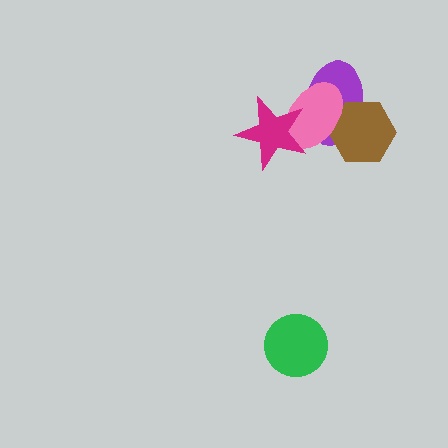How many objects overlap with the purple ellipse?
3 objects overlap with the purple ellipse.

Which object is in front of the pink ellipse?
The magenta star is in front of the pink ellipse.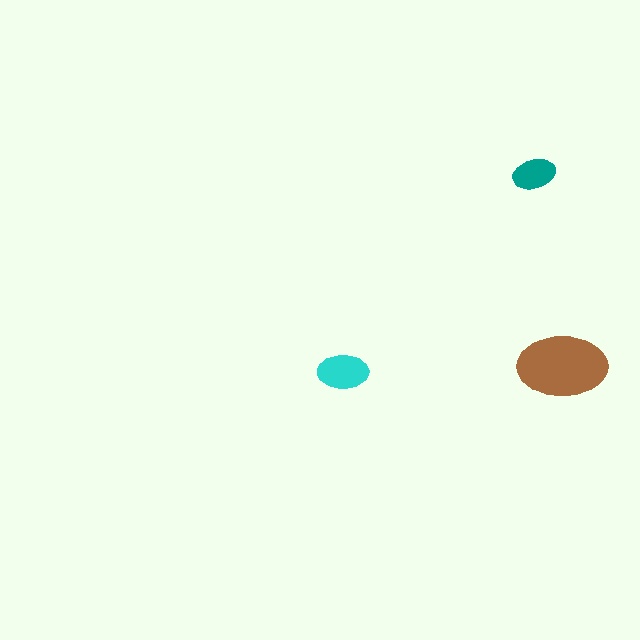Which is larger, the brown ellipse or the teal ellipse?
The brown one.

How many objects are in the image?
There are 3 objects in the image.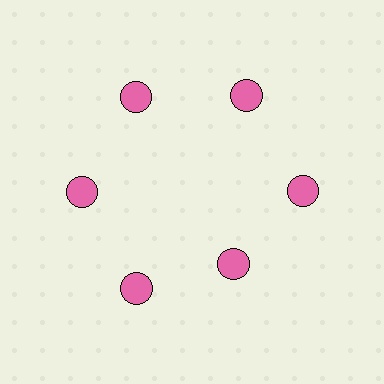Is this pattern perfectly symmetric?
No. The 6 pink circles are arranged in a ring, but one element near the 5 o'clock position is pulled inward toward the center, breaking the 6-fold rotational symmetry.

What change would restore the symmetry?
The symmetry would be restored by moving it outward, back onto the ring so that all 6 circles sit at equal angles and equal distance from the center.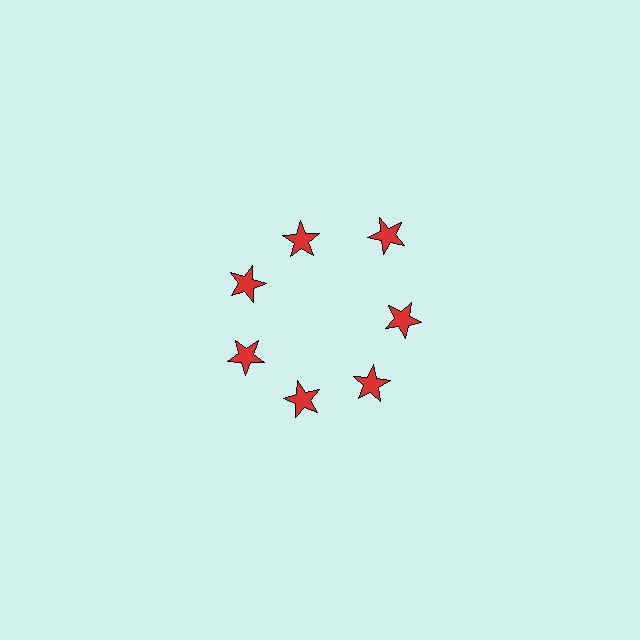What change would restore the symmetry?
The symmetry would be restored by moving it inward, back onto the ring so that all 7 stars sit at equal angles and equal distance from the center.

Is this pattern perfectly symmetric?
No. The 7 red stars are arranged in a ring, but one element near the 1 o'clock position is pushed outward from the center, breaking the 7-fold rotational symmetry.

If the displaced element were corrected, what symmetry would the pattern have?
It would have 7-fold rotational symmetry — the pattern would map onto itself every 51 degrees.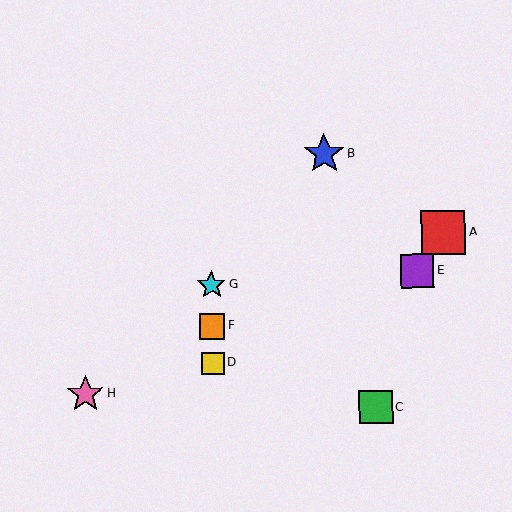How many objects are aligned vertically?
3 objects (D, F, G) are aligned vertically.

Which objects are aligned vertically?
Objects D, F, G are aligned vertically.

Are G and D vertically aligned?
Yes, both are at x≈212.